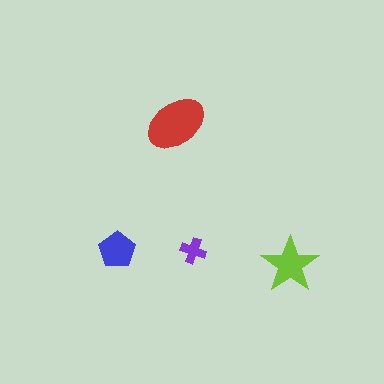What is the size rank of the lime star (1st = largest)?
2nd.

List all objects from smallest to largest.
The purple cross, the blue pentagon, the lime star, the red ellipse.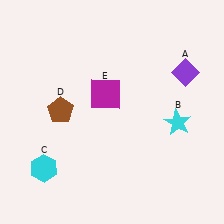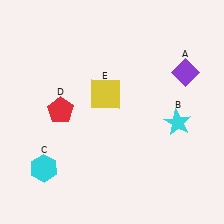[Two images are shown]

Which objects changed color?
D changed from brown to red. E changed from magenta to yellow.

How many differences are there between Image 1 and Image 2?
There are 2 differences between the two images.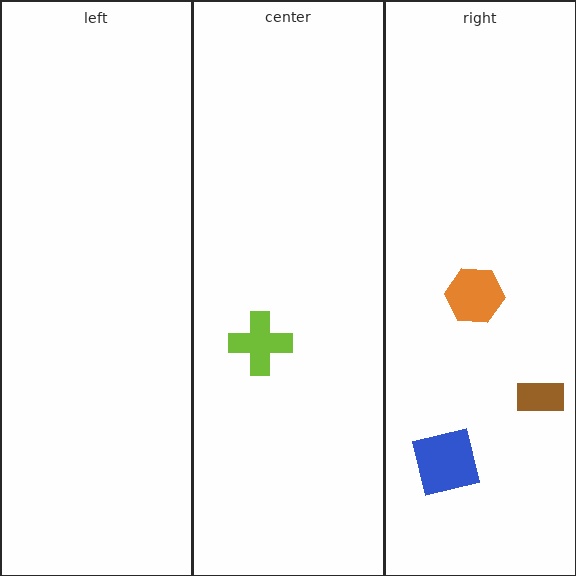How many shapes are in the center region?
1.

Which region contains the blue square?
The right region.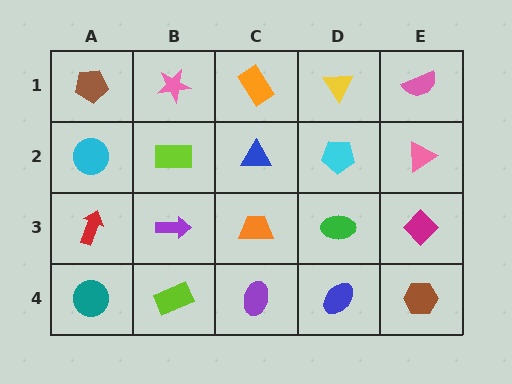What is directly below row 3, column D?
A blue ellipse.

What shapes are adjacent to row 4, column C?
An orange trapezoid (row 3, column C), a lime rectangle (row 4, column B), a blue ellipse (row 4, column D).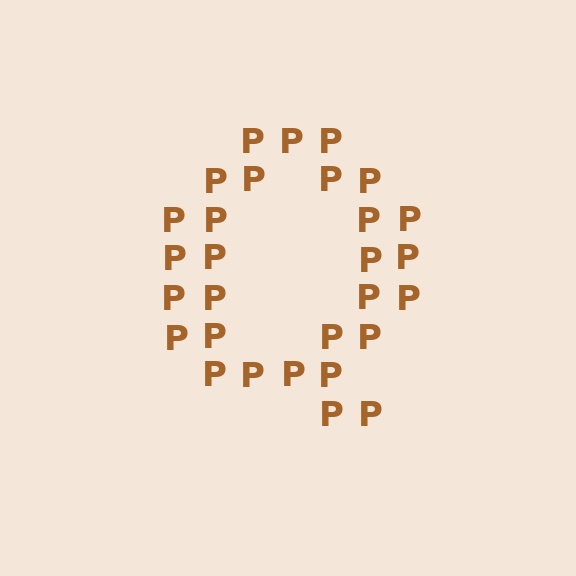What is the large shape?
The large shape is the letter Q.